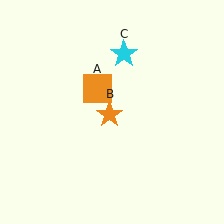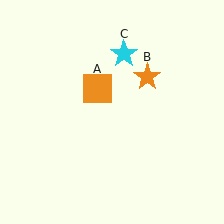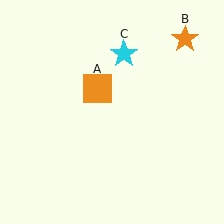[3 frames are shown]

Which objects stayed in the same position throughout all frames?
Orange square (object A) and cyan star (object C) remained stationary.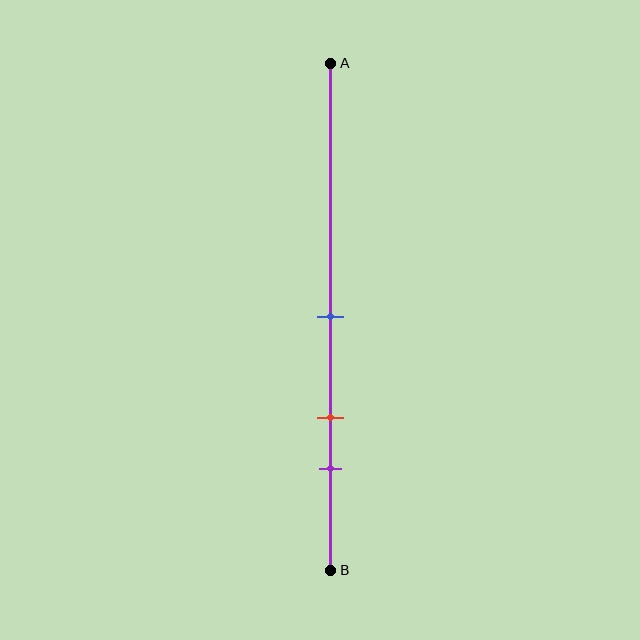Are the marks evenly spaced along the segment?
Yes, the marks are approximately evenly spaced.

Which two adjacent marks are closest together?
The red and purple marks are the closest adjacent pair.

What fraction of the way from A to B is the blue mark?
The blue mark is approximately 50% (0.5) of the way from A to B.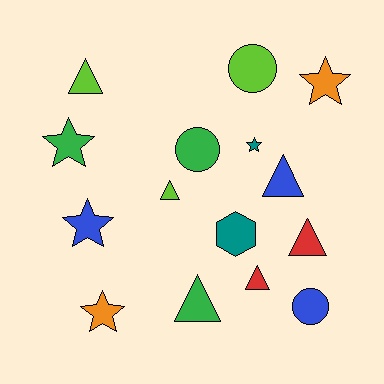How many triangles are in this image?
There are 6 triangles.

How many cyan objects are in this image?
There are no cyan objects.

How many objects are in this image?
There are 15 objects.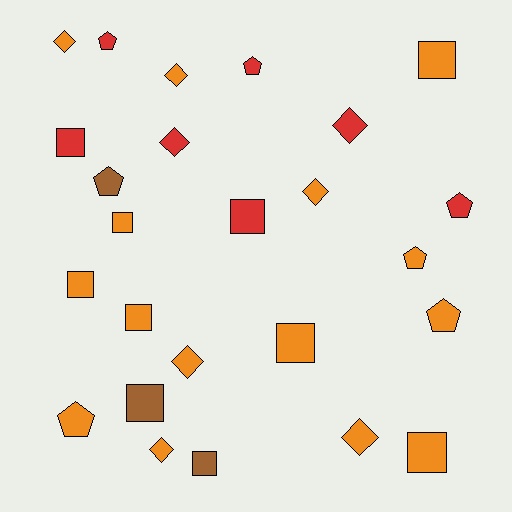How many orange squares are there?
There are 6 orange squares.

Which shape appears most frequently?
Square, with 10 objects.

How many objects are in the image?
There are 25 objects.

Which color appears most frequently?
Orange, with 15 objects.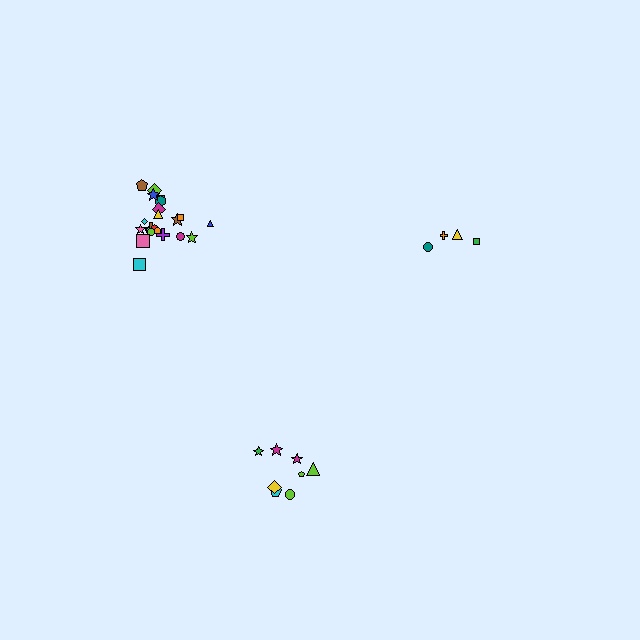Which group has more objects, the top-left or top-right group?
The top-left group.